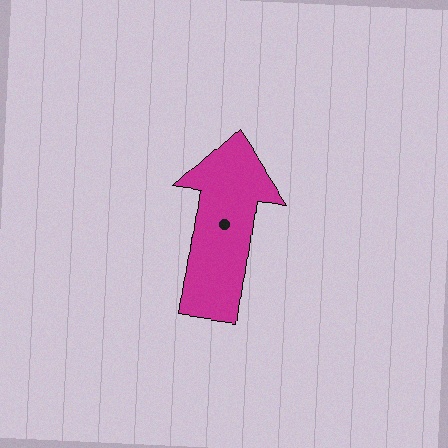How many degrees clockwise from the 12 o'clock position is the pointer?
Approximately 7 degrees.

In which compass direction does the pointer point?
North.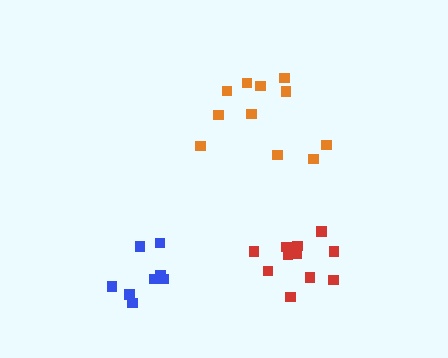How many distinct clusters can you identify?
There are 3 distinct clusters.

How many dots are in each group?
Group 1: 11 dots, Group 2: 8 dots, Group 3: 11 dots (30 total).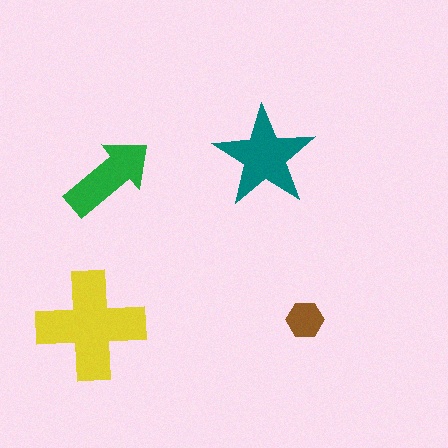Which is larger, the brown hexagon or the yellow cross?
The yellow cross.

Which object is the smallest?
The brown hexagon.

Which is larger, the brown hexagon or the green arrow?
The green arrow.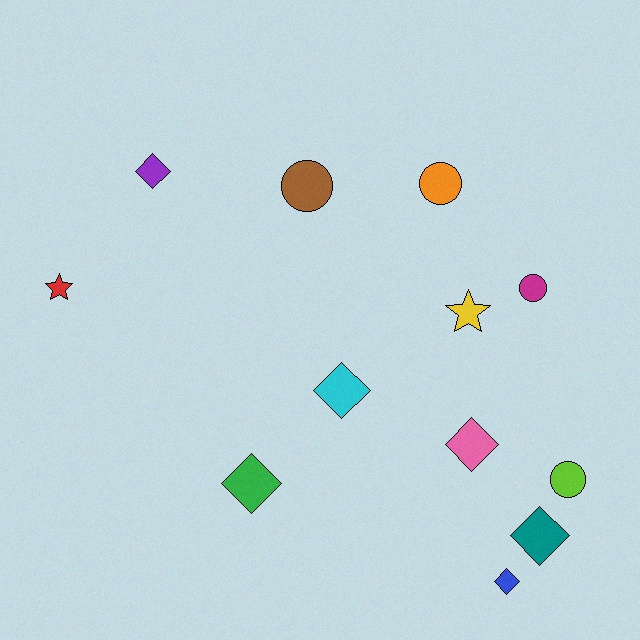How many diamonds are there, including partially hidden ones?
There are 6 diamonds.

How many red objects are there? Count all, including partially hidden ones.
There is 1 red object.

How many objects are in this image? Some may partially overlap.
There are 12 objects.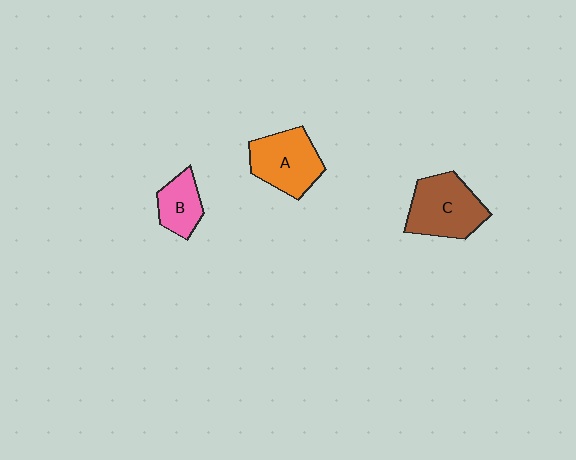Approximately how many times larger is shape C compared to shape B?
Approximately 1.8 times.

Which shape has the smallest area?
Shape B (pink).